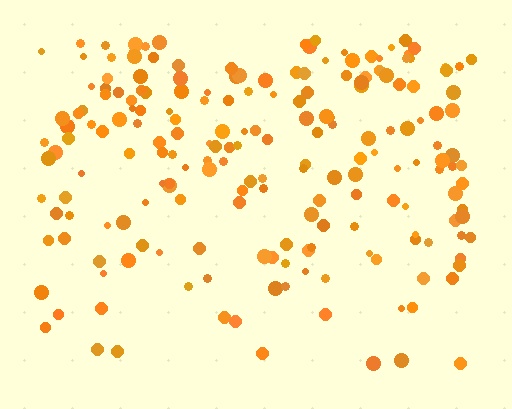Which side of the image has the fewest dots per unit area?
The bottom.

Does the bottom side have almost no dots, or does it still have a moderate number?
Still a moderate number, just noticeably fewer than the top.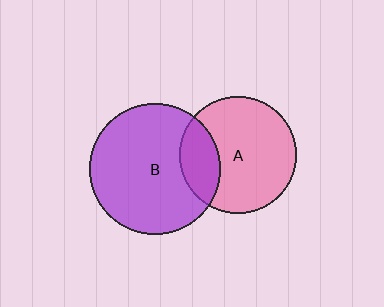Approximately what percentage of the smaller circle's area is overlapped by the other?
Approximately 25%.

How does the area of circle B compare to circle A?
Approximately 1.3 times.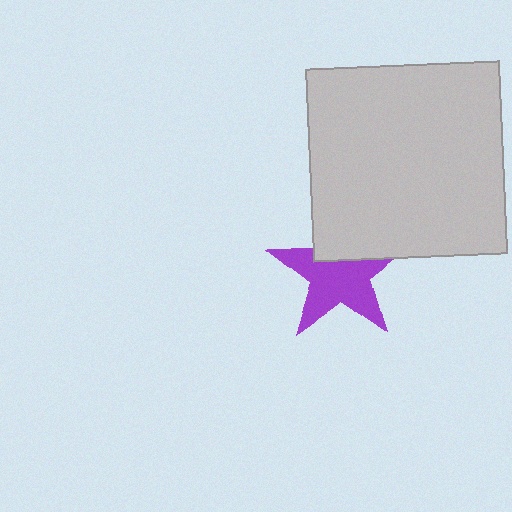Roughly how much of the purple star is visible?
Most of it is visible (roughly 66%).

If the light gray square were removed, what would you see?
You would see the complete purple star.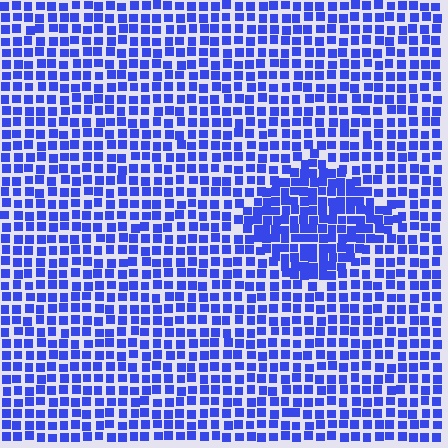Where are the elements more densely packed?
The elements are more densely packed inside the diamond boundary.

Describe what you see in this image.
The image contains small blue elements arranged at two different densities. A diamond-shaped region is visible where the elements are more densely packed than the surrounding area.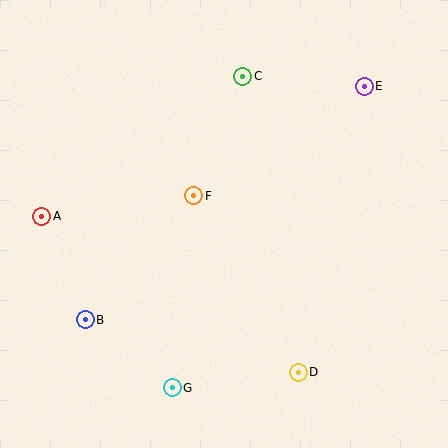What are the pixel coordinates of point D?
Point D is at (298, 372).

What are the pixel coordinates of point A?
Point A is at (42, 216).